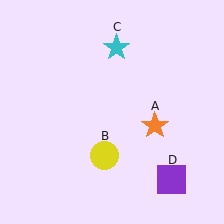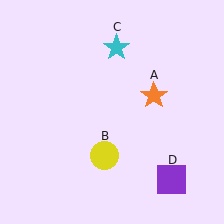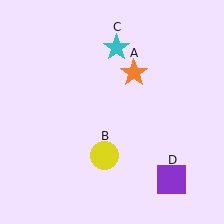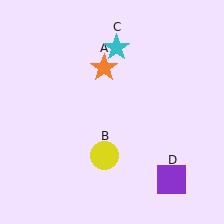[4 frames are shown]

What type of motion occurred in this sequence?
The orange star (object A) rotated counterclockwise around the center of the scene.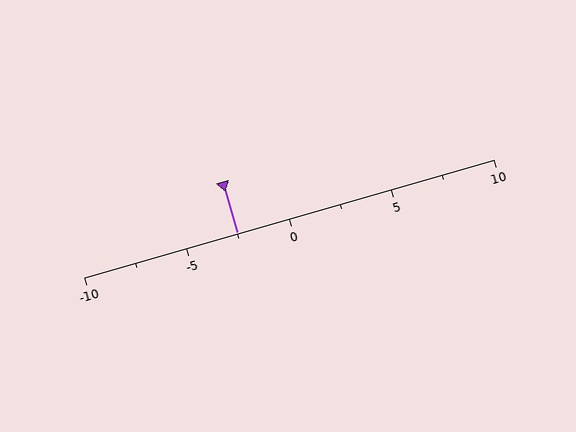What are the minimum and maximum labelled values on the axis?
The axis runs from -10 to 10.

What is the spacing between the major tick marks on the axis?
The major ticks are spaced 5 apart.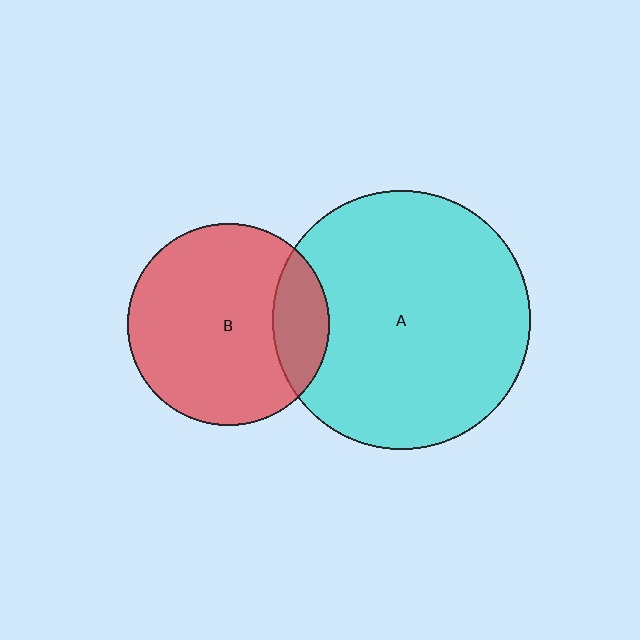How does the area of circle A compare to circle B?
Approximately 1.6 times.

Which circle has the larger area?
Circle A (cyan).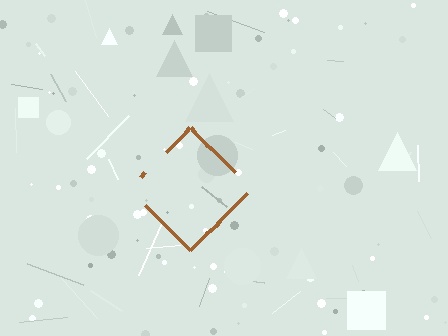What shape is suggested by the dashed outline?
The dashed outline suggests a diamond.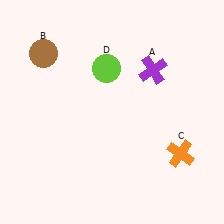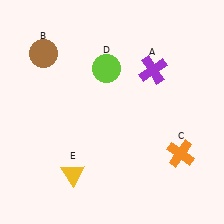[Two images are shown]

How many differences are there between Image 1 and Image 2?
There is 1 difference between the two images.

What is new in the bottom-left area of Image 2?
A yellow triangle (E) was added in the bottom-left area of Image 2.